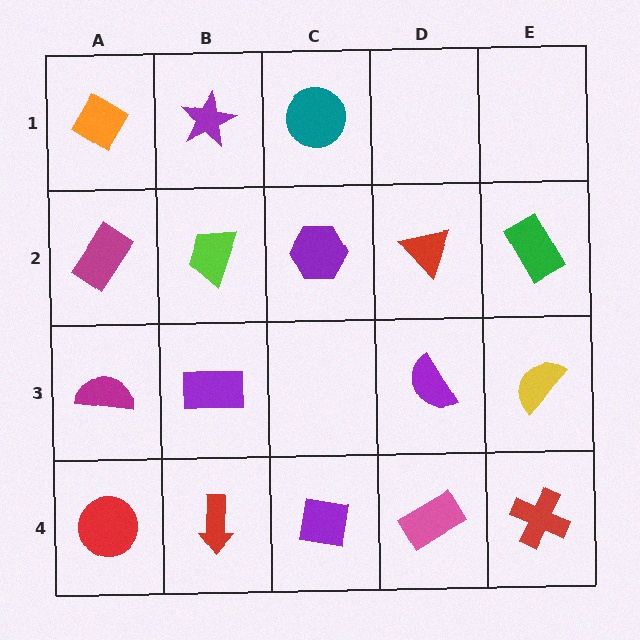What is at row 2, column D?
A red triangle.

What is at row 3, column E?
A yellow semicircle.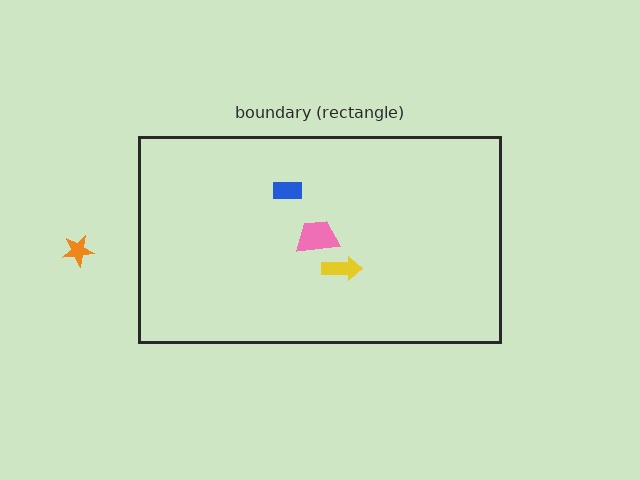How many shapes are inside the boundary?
3 inside, 1 outside.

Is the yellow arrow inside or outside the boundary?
Inside.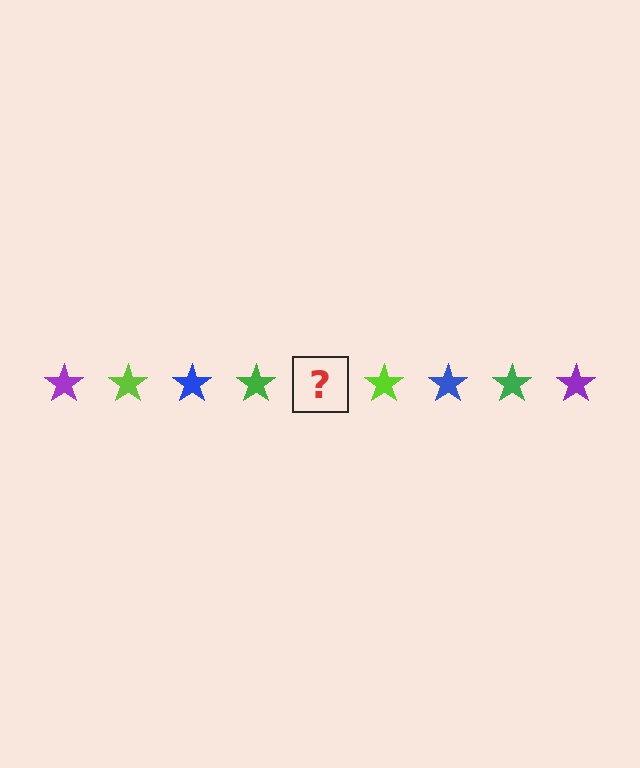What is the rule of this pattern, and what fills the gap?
The rule is that the pattern cycles through purple, lime, blue, green stars. The gap should be filled with a purple star.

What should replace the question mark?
The question mark should be replaced with a purple star.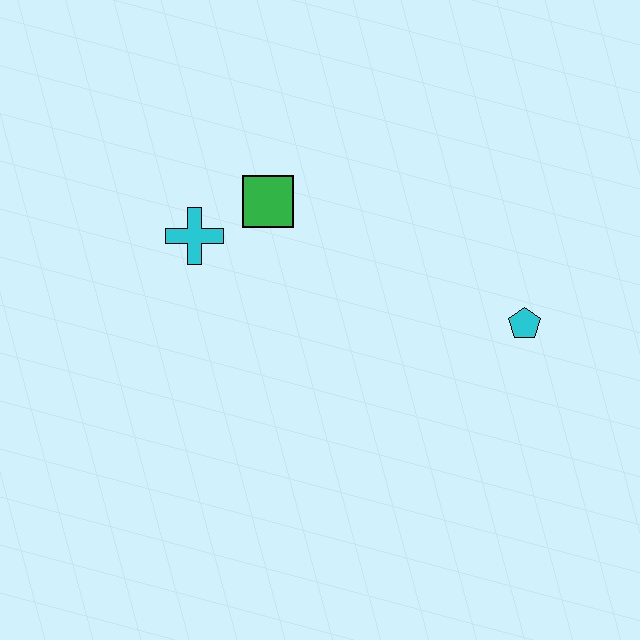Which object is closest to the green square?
The cyan cross is closest to the green square.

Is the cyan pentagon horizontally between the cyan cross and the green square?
No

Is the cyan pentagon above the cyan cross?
No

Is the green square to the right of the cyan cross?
Yes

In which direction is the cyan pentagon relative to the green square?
The cyan pentagon is to the right of the green square.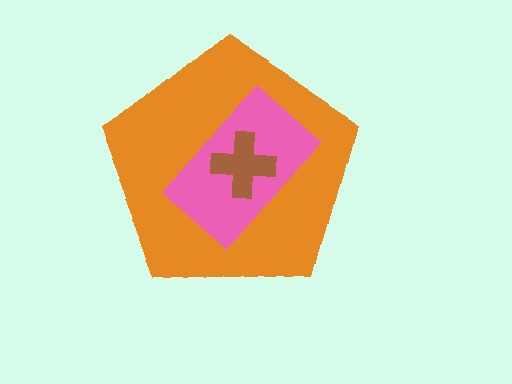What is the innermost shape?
The brown cross.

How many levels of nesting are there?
3.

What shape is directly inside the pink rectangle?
The brown cross.